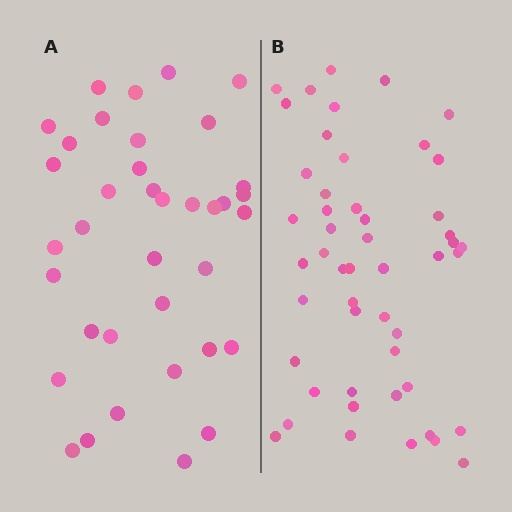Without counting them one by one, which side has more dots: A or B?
Region B (the right region) has more dots.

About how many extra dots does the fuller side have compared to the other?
Region B has approximately 15 more dots than region A.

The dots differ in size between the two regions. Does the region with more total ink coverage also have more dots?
No. Region A has more total ink coverage because its dots are larger, but region B actually contains more individual dots. Total area can be misleading — the number of items is what matters here.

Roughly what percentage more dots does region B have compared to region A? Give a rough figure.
About 35% more.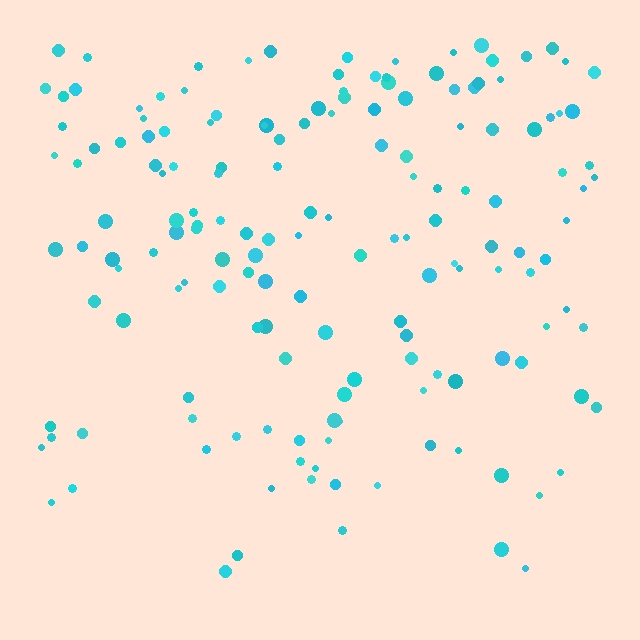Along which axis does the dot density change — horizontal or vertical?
Vertical.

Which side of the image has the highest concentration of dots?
The top.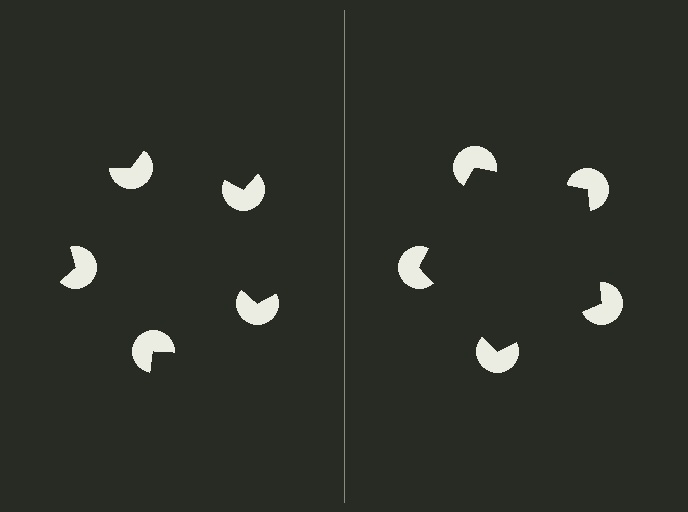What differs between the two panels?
The pac-man discs are positioned identically on both sides; only the wedge orientations differ. On the right they align to a pentagon; on the left they are misaligned.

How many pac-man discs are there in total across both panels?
10 — 5 on each side.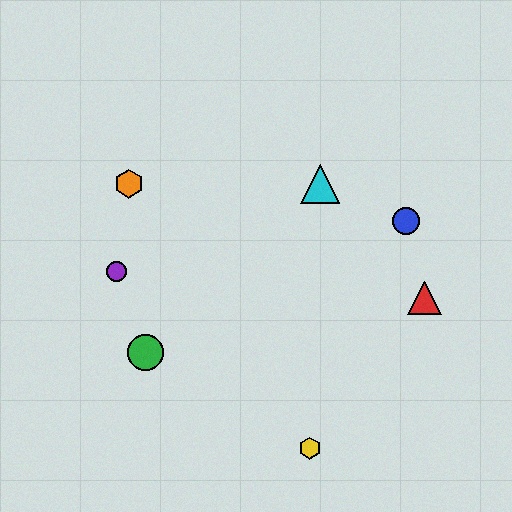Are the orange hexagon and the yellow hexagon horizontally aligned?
No, the orange hexagon is at y≈184 and the yellow hexagon is at y≈448.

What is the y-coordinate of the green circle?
The green circle is at y≈352.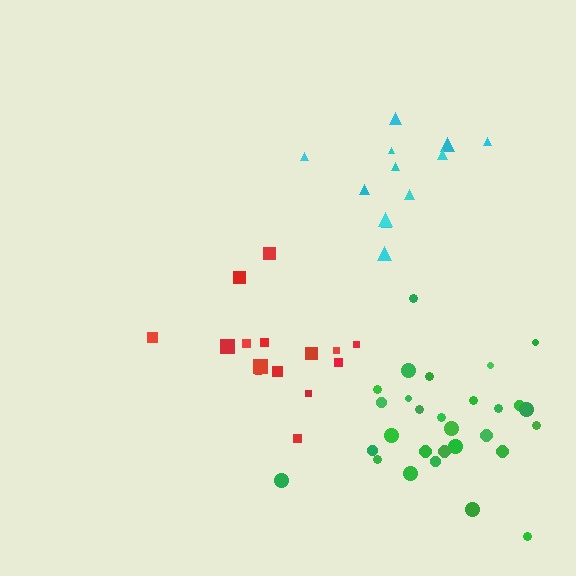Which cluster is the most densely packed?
Cyan.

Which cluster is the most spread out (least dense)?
Green.